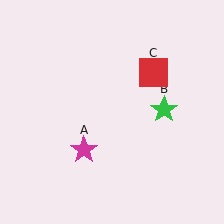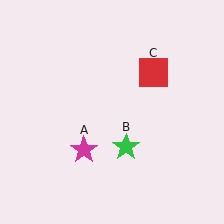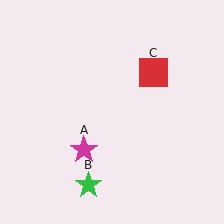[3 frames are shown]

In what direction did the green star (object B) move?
The green star (object B) moved down and to the left.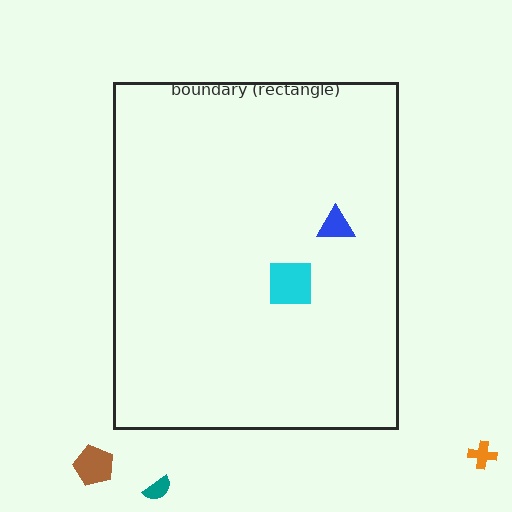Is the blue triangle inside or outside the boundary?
Inside.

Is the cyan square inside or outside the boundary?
Inside.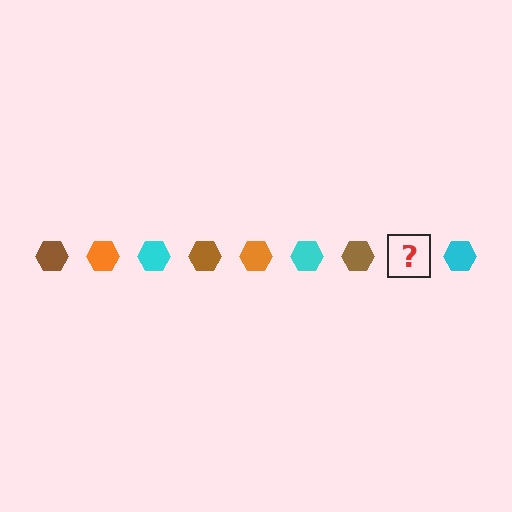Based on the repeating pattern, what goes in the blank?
The blank should be an orange hexagon.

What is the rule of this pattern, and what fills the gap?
The rule is that the pattern cycles through brown, orange, cyan hexagons. The gap should be filled with an orange hexagon.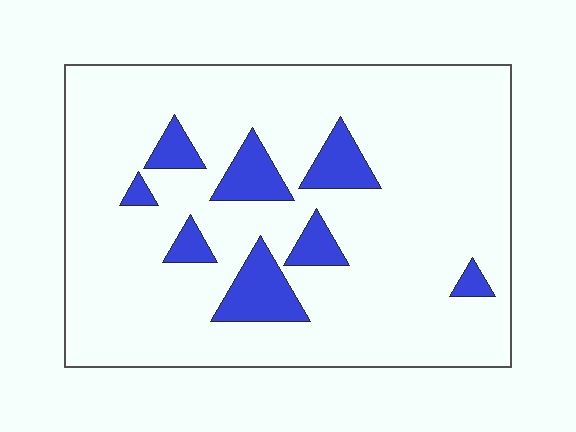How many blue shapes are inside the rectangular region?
8.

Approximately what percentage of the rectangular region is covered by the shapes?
Approximately 15%.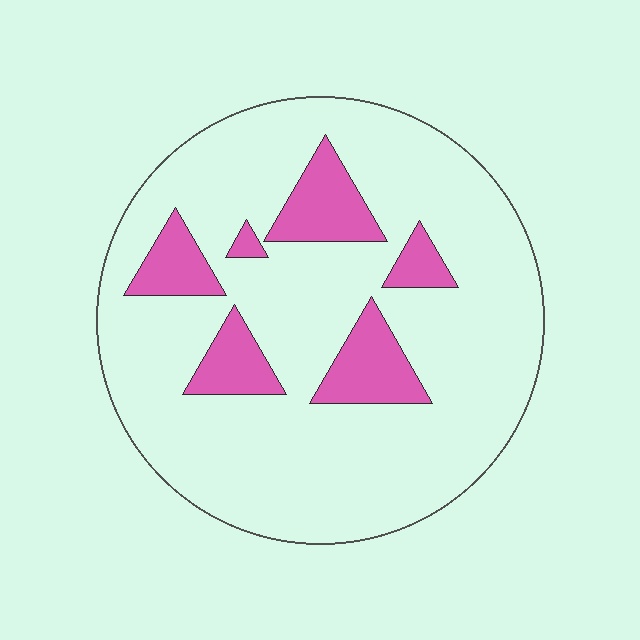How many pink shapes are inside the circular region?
6.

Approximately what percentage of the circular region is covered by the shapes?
Approximately 15%.